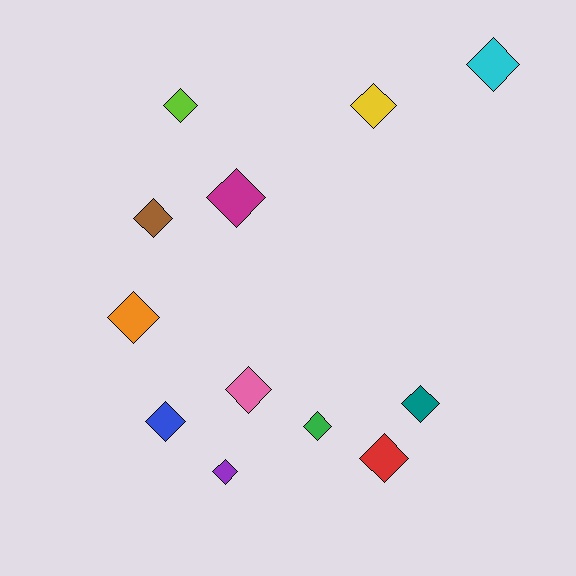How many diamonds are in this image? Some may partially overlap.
There are 12 diamonds.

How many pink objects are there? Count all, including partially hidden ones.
There is 1 pink object.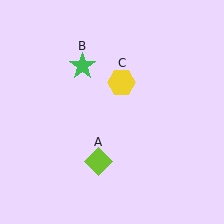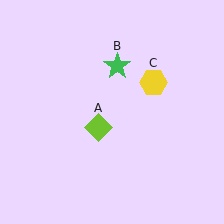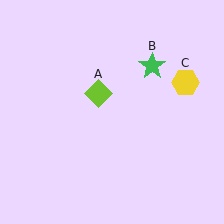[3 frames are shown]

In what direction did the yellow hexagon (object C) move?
The yellow hexagon (object C) moved right.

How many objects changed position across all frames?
3 objects changed position: lime diamond (object A), green star (object B), yellow hexagon (object C).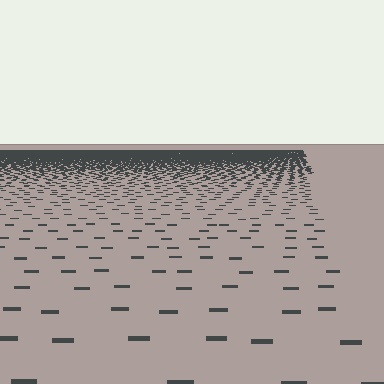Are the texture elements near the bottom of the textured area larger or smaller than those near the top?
Larger. Near the bottom, elements are closer to the viewer and appear at a bigger on-screen size.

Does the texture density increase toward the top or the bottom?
Density increases toward the top.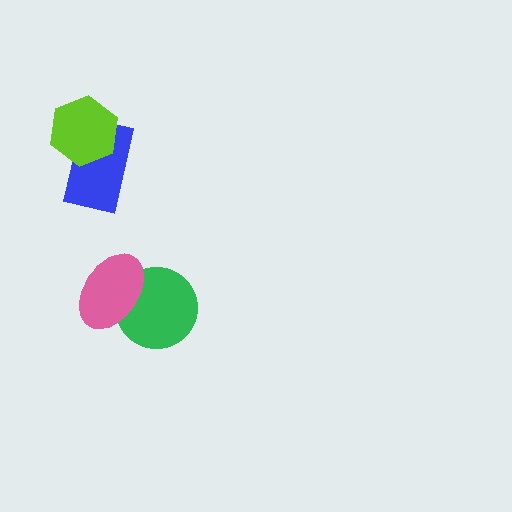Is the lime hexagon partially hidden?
No, no other shape covers it.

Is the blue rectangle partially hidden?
Yes, it is partially covered by another shape.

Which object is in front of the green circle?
The pink ellipse is in front of the green circle.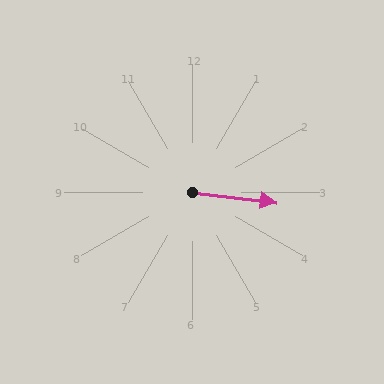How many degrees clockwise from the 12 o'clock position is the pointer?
Approximately 97 degrees.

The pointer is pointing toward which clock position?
Roughly 3 o'clock.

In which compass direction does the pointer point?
East.